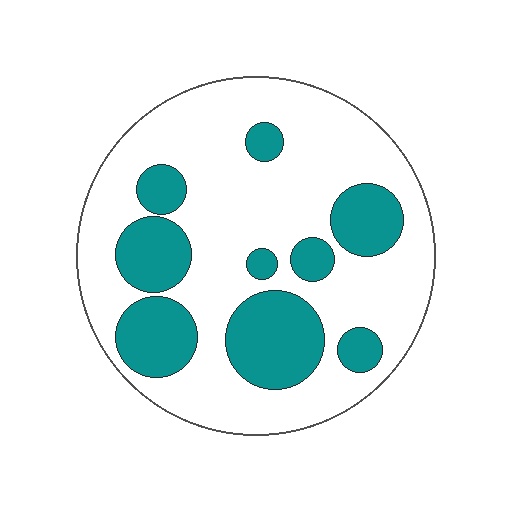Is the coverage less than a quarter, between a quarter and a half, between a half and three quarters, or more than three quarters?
Between a quarter and a half.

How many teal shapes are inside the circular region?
9.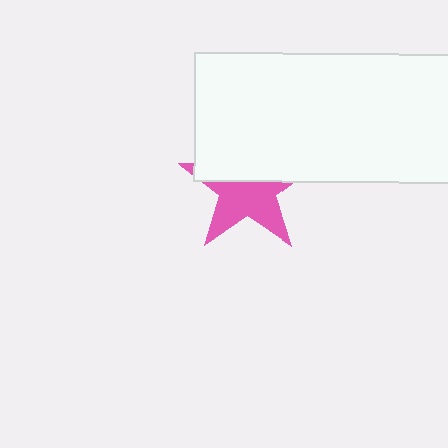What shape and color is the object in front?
The object in front is a white rectangle.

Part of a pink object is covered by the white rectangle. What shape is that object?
It is a star.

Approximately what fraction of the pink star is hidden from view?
Roughly 46% of the pink star is hidden behind the white rectangle.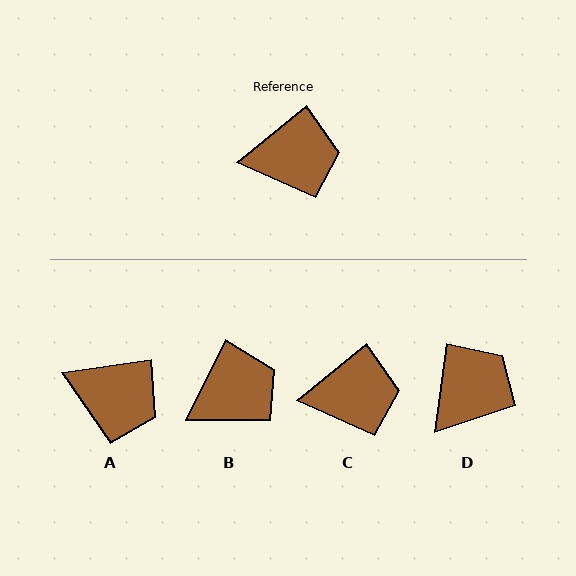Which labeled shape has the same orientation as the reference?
C.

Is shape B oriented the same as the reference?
No, it is off by about 24 degrees.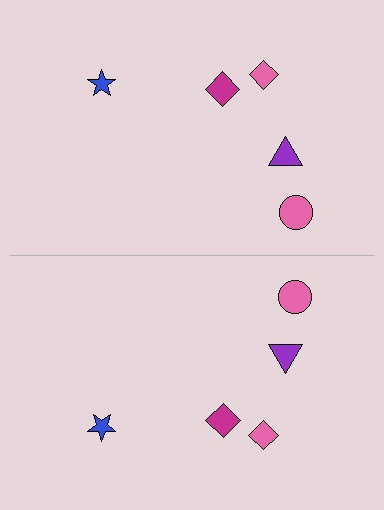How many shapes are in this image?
There are 10 shapes in this image.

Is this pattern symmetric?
Yes, this pattern has bilateral (reflection) symmetry.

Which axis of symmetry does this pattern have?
The pattern has a horizontal axis of symmetry running through the center of the image.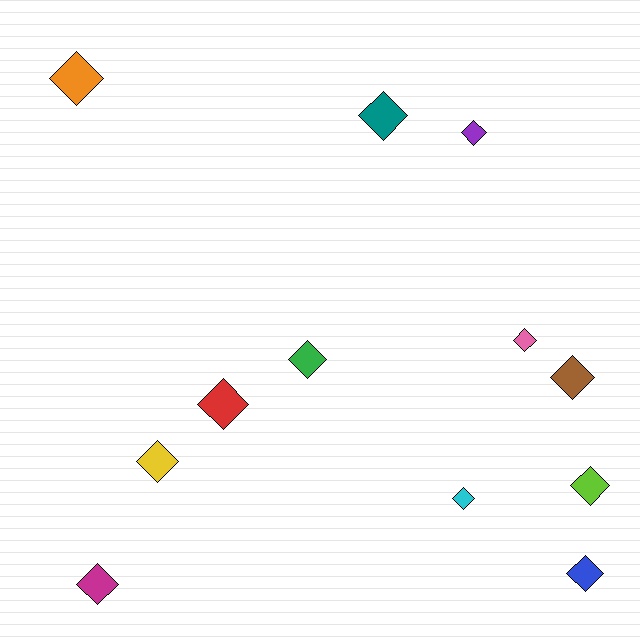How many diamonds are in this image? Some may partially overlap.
There are 12 diamonds.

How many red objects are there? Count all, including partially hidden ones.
There is 1 red object.